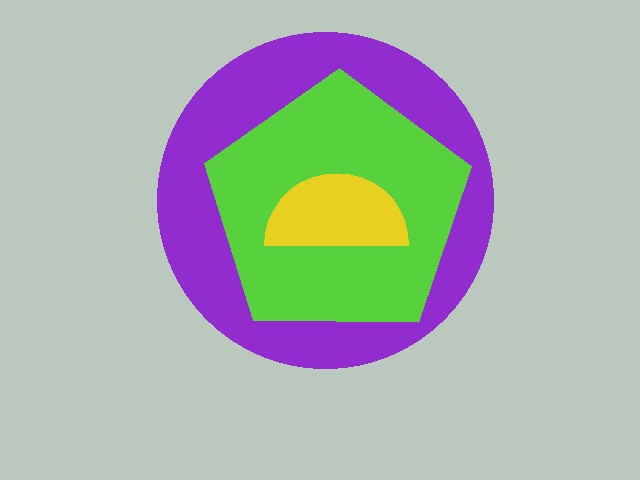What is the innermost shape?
The yellow semicircle.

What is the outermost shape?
The purple circle.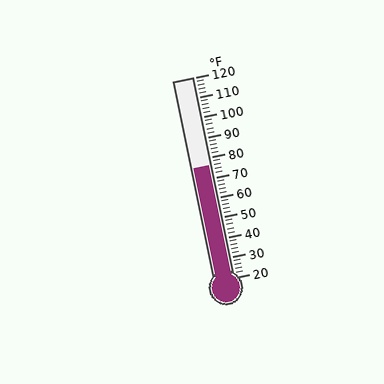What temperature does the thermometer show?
The thermometer shows approximately 76°F.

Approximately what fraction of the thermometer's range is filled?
The thermometer is filled to approximately 55% of its range.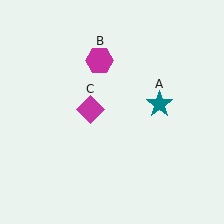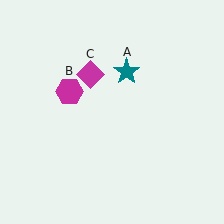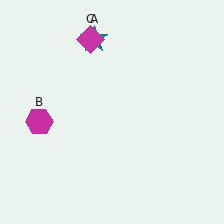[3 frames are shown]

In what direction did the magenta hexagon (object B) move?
The magenta hexagon (object B) moved down and to the left.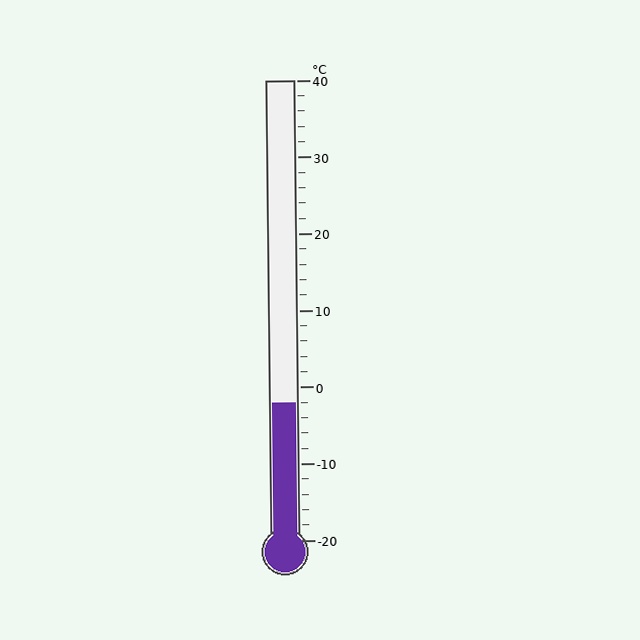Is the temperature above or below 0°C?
The temperature is below 0°C.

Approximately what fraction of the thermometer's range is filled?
The thermometer is filled to approximately 30% of its range.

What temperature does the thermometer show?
The thermometer shows approximately -2°C.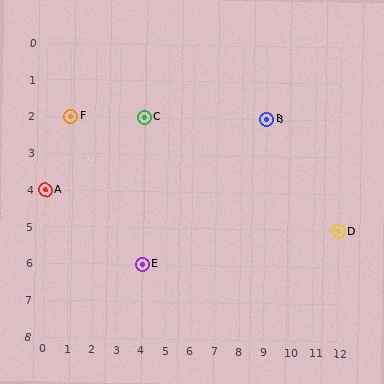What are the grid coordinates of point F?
Point F is at grid coordinates (1, 2).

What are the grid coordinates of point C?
Point C is at grid coordinates (4, 2).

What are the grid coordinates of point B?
Point B is at grid coordinates (9, 2).